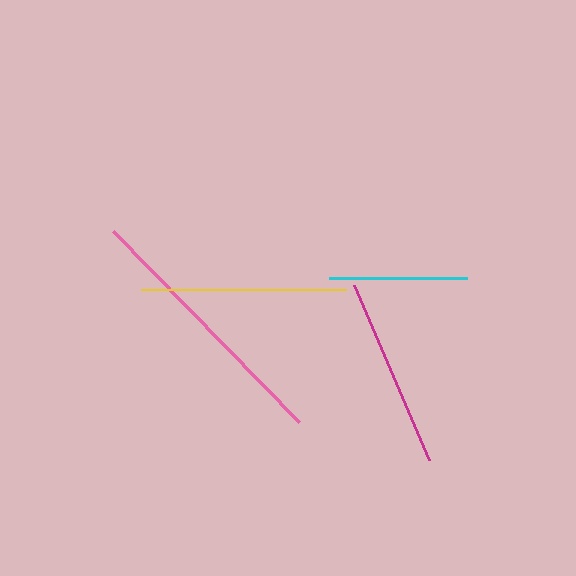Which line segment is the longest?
The pink line is the longest at approximately 266 pixels.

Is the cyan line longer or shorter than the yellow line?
The yellow line is longer than the cyan line.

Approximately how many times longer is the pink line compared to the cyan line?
The pink line is approximately 1.9 times the length of the cyan line.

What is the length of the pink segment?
The pink segment is approximately 266 pixels long.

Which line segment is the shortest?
The cyan line is the shortest at approximately 137 pixels.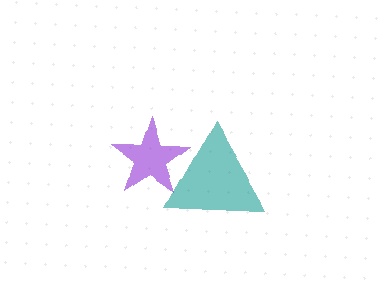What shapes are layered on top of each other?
The layered shapes are: a purple star, a teal triangle.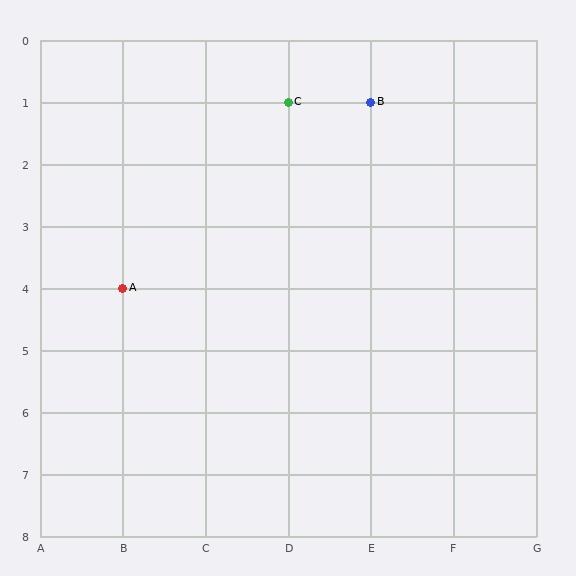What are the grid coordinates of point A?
Point A is at grid coordinates (B, 4).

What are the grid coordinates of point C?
Point C is at grid coordinates (D, 1).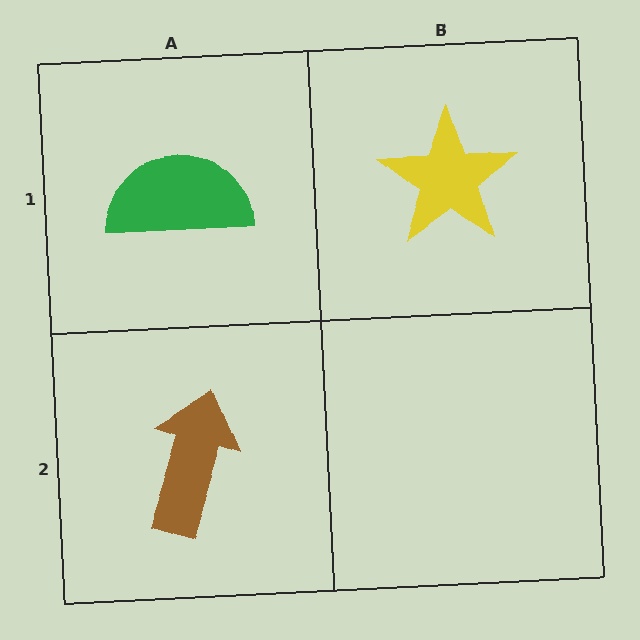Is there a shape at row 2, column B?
No, that cell is empty.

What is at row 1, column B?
A yellow star.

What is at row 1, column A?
A green semicircle.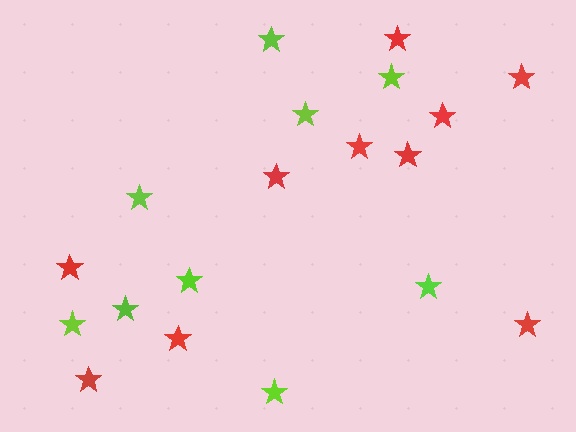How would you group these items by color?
There are 2 groups: one group of red stars (10) and one group of lime stars (9).